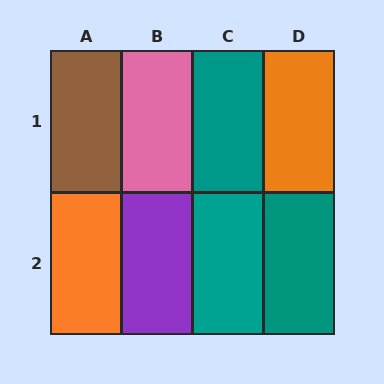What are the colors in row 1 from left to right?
Brown, pink, teal, orange.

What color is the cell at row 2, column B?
Purple.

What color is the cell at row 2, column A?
Orange.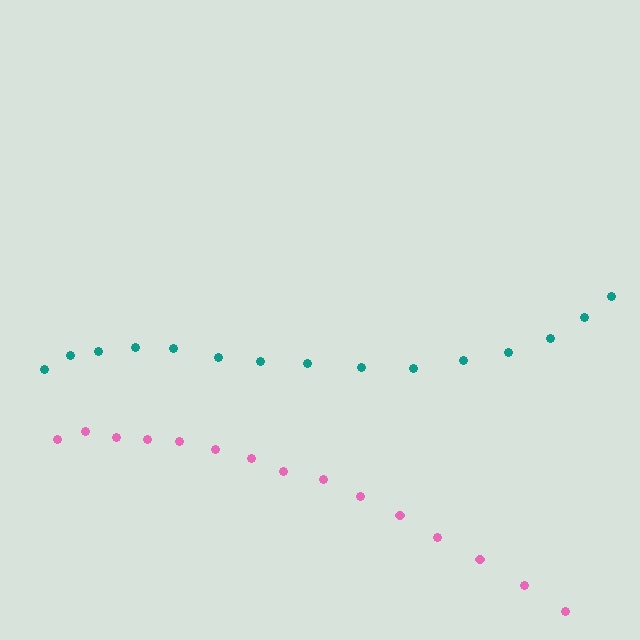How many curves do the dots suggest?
There are 2 distinct paths.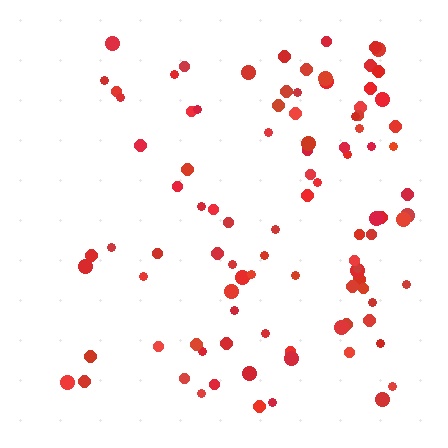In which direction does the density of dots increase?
From left to right, with the right side densest.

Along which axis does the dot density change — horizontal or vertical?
Horizontal.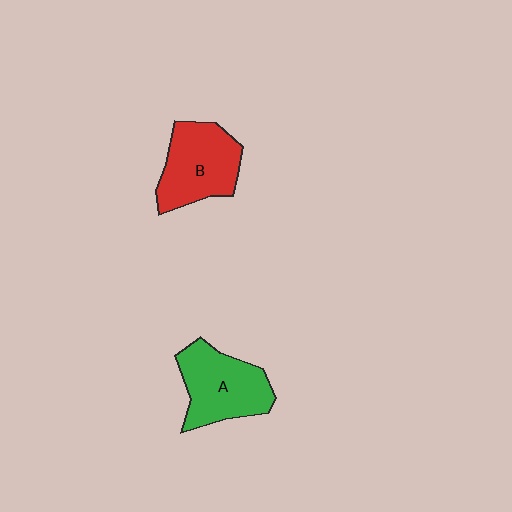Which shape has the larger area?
Shape A (green).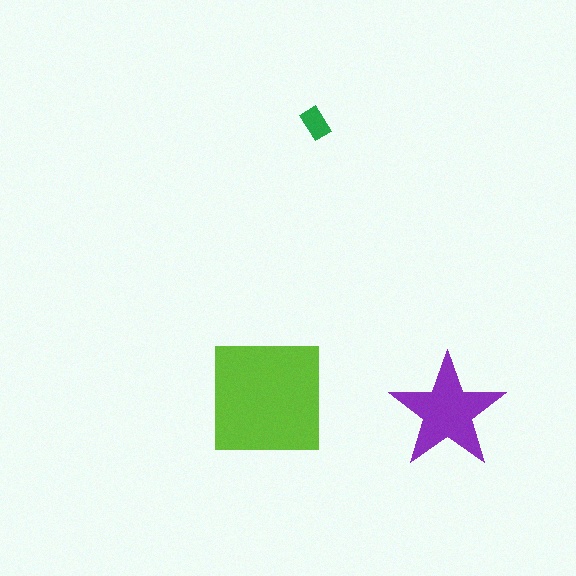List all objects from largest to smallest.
The lime square, the purple star, the green rectangle.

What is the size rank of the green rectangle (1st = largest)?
3rd.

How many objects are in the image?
There are 3 objects in the image.